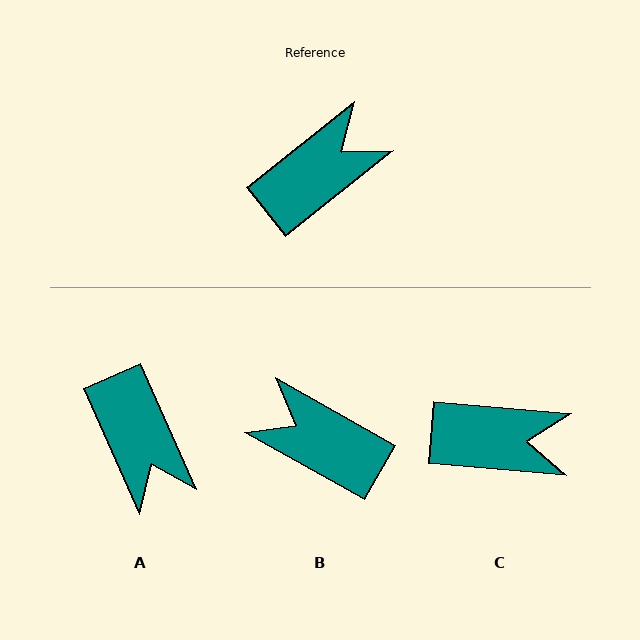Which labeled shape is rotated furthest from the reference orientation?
B, about 112 degrees away.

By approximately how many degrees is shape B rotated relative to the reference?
Approximately 112 degrees counter-clockwise.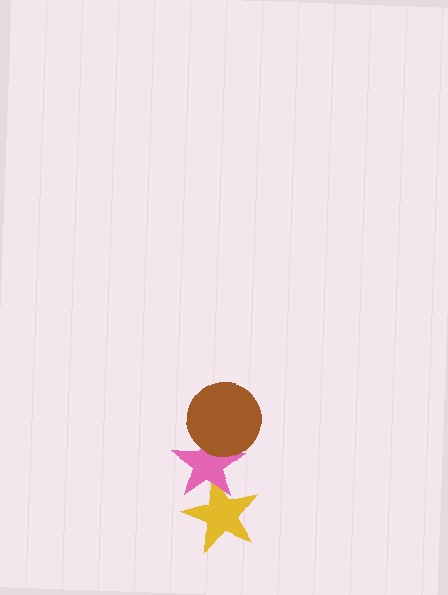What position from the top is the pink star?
The pink star is 2nd from the top.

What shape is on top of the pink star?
The brown circle is on top of the pink star.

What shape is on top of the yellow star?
The pink star is on top of the yellow star.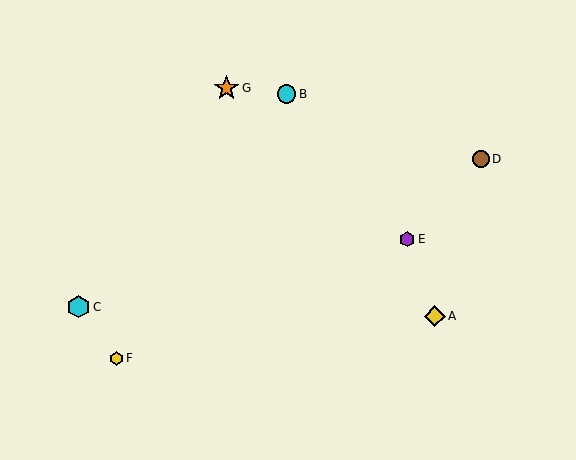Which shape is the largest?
The orange star (labeled G) is the largest.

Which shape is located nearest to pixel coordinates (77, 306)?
The cyan hexagon (labeled C) at (79, 307) is nearest to that location.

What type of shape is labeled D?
Shape D is a brown circle.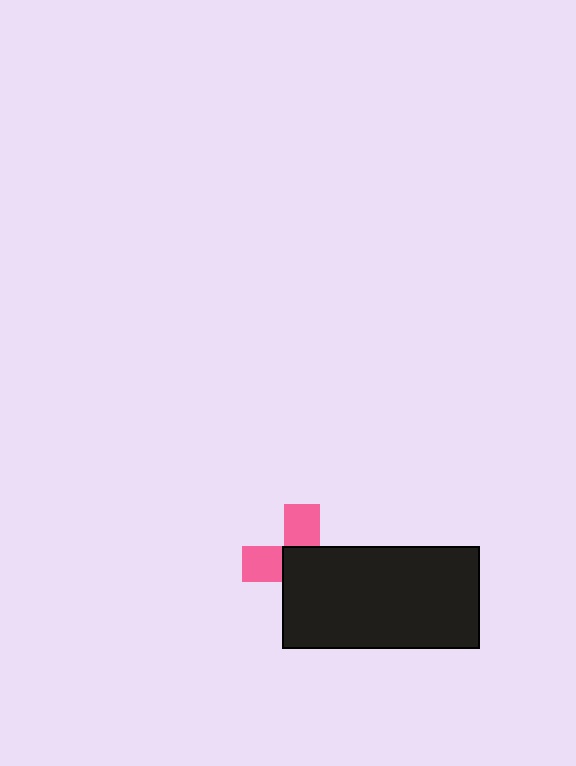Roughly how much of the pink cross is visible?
A small part of it is visible (roughly 40%).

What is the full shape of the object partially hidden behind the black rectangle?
The partially hidden object is a pink cross.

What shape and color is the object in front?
The object in front is a black rectangle.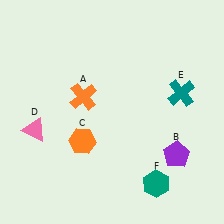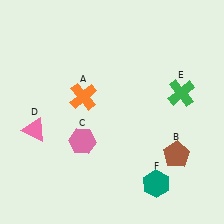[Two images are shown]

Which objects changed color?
B changed from purple to brown. C changed from orange to pink. E changed from teal to green.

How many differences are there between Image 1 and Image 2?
There are 3 differences between the two images.